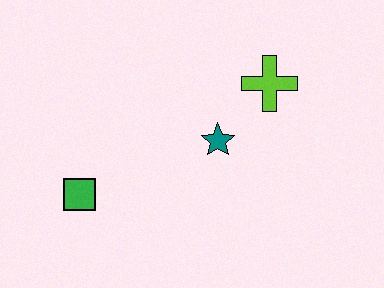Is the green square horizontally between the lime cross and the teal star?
No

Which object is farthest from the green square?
The lime cross is farthest from the green square.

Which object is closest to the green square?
The teal star is closest to the green square.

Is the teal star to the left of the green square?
No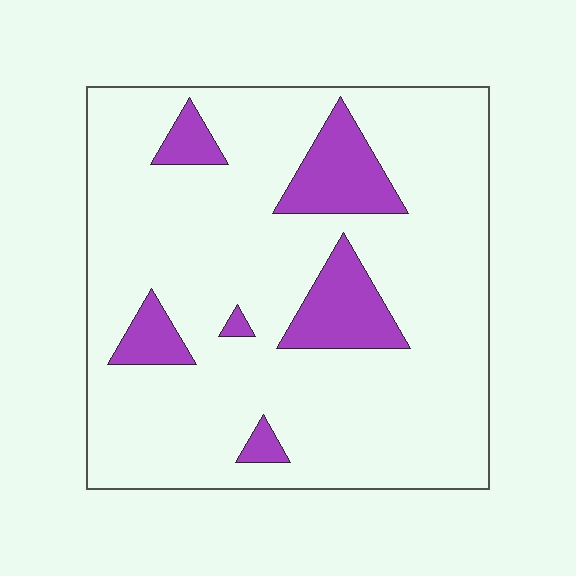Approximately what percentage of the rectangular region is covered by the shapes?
Approximately 15%.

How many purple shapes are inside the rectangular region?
6.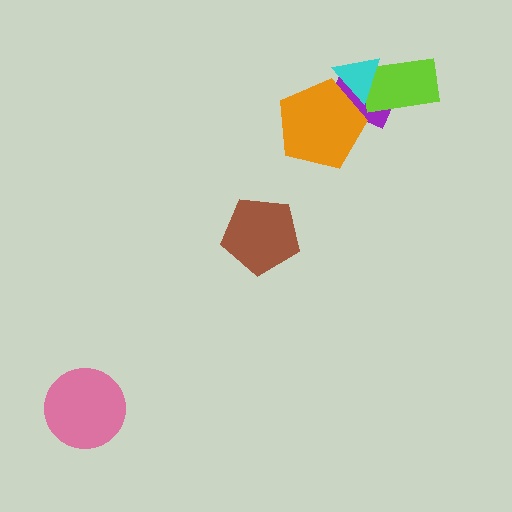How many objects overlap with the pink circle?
0 objects overlap with the pink circle.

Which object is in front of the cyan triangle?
The orange pentagon is in front of the cyan triangle.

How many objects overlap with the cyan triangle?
3 objects overlap with the cyan triangle.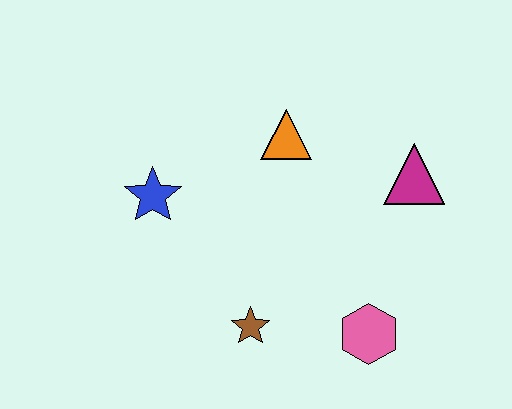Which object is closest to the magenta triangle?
The orange triangle is closest to the magenta triangle.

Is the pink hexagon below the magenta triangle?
Yes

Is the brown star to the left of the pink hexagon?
Yes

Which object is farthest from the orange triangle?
The pink hexagon is farthest from the orange triangle.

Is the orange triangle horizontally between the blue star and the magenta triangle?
Yes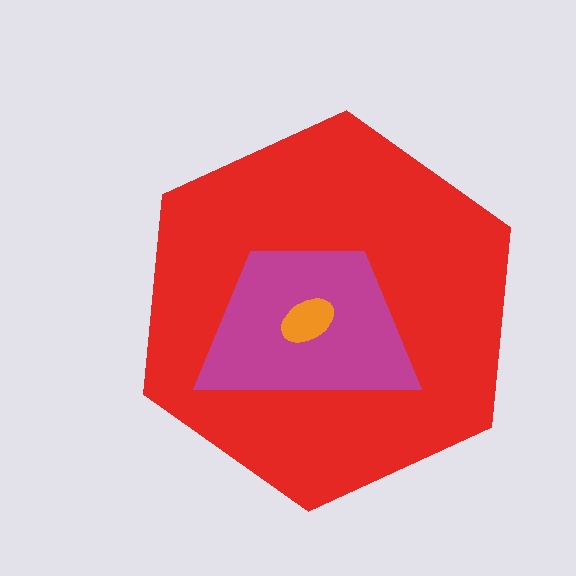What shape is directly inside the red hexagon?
The magenta trapezoid.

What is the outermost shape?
The red hexagon.